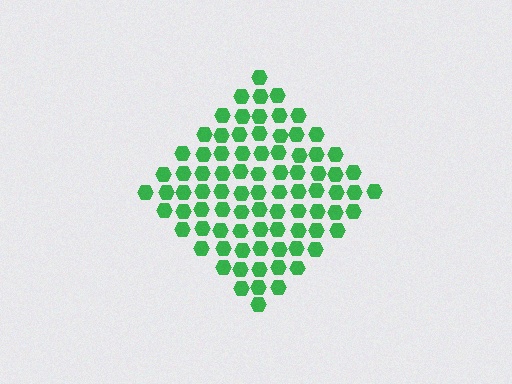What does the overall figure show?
The overall figure shows a diamond.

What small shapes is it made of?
It is made of small hexagons.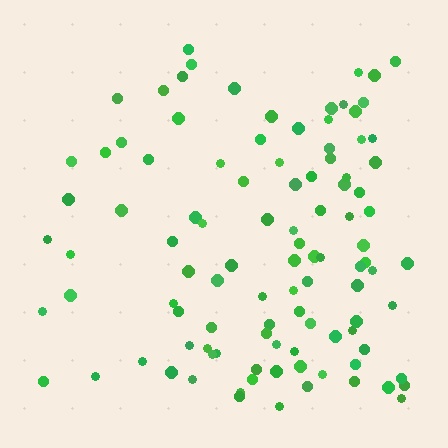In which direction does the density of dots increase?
From left to right, with the right side densest.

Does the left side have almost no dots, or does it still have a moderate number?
Still a moderate number, just noticeably fewer than the right.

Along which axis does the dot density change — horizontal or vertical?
Horizontal.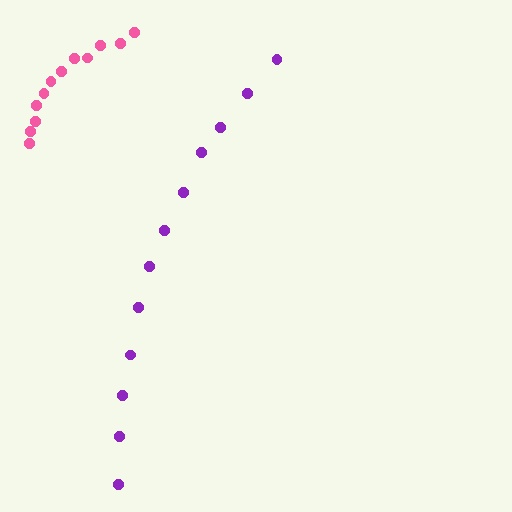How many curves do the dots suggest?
There are 2 distinct paths.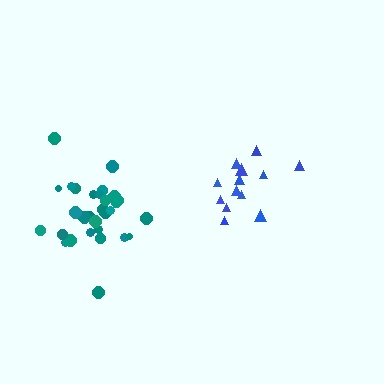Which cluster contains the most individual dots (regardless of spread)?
Teal (30).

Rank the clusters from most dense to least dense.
teal, blue.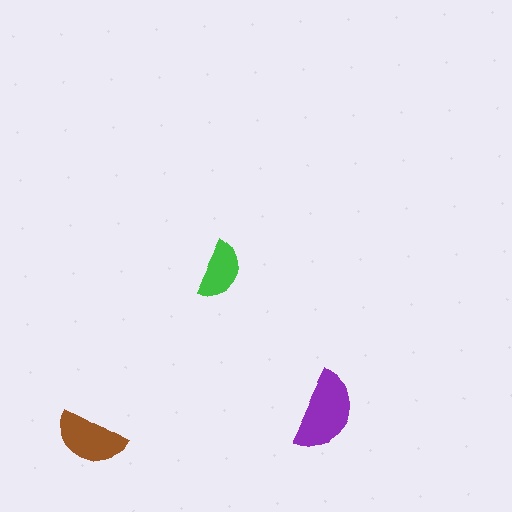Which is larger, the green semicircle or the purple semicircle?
The purple one.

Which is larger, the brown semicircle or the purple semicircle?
The purple one.